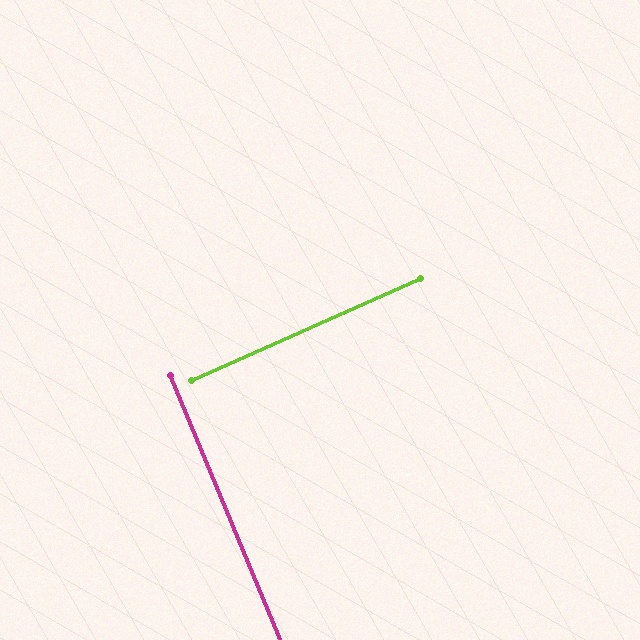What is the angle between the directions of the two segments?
Approximately 89 degrees.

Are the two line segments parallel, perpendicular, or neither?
Perpendicular — they meet at approximately 89°.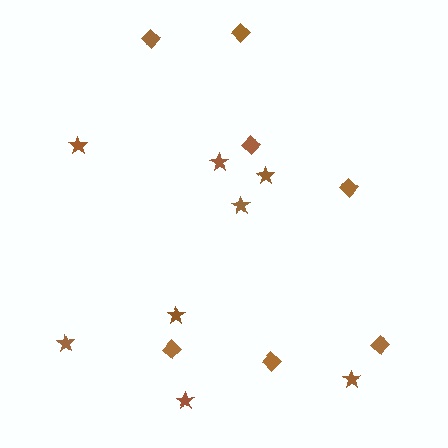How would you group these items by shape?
There are 2 groups: one group of stars (8) and one group of diamonds (7).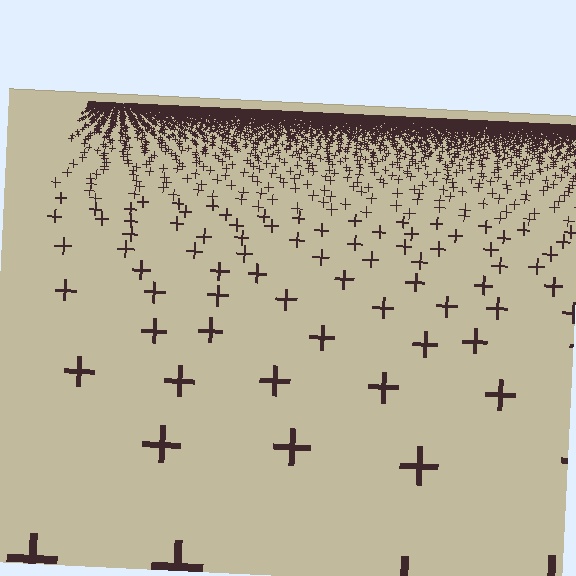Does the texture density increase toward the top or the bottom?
Density increases toward the top.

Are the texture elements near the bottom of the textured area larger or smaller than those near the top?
Larger. Near the bottom, elements are closer to the viewer and appear at a bigger on-screen size.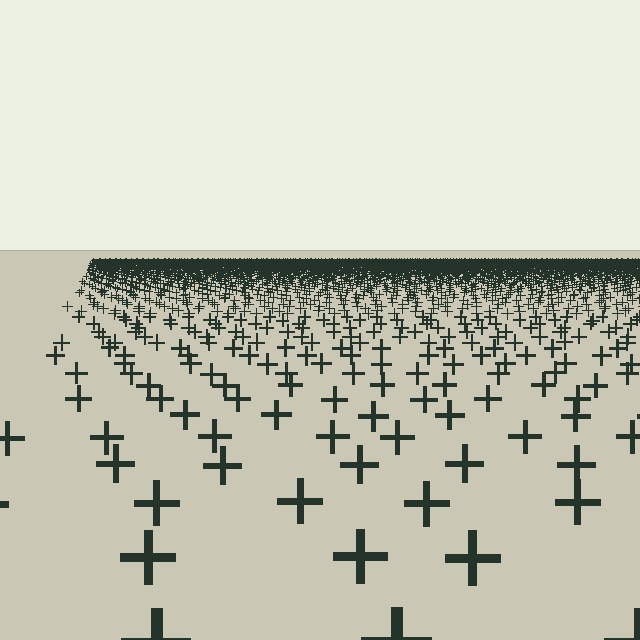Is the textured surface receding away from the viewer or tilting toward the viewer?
The surface is receding away from the viewer. Texture elements get smaller and denser toward the top.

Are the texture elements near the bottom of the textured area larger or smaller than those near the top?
Larger. Near the bottom, elements are closer to the viewer and appear at a bigger on-screen size.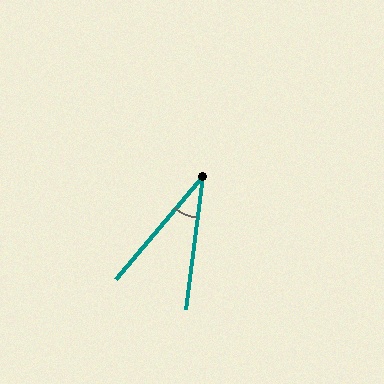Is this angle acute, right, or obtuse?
It is acute.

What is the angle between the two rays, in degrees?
Approximately 33 degrees.